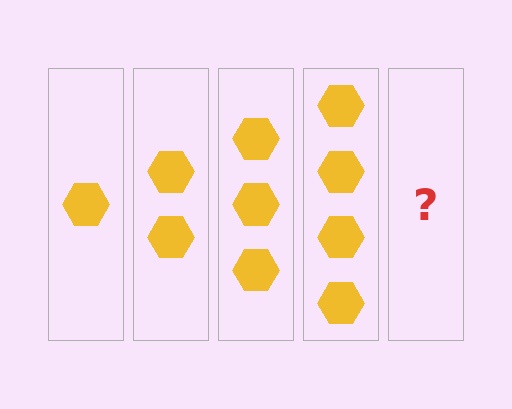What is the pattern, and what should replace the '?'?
The pattern is that each step adds one more hexagon. The '?' should be 5 hexagons.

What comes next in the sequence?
The next element should be 5 hexagons.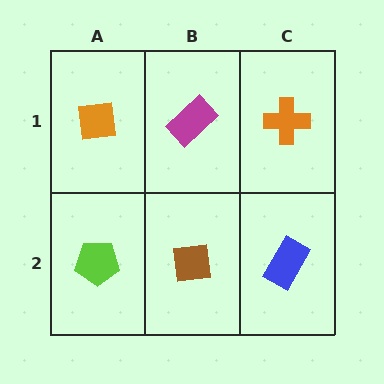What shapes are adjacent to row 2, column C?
An orange cross (row 1, column C), a brown square (row 2, column B).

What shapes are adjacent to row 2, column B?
A magenta rectangle (row 1, column B), a lime pentagon (row 2, column A), a blue rectangle (row 2, column C).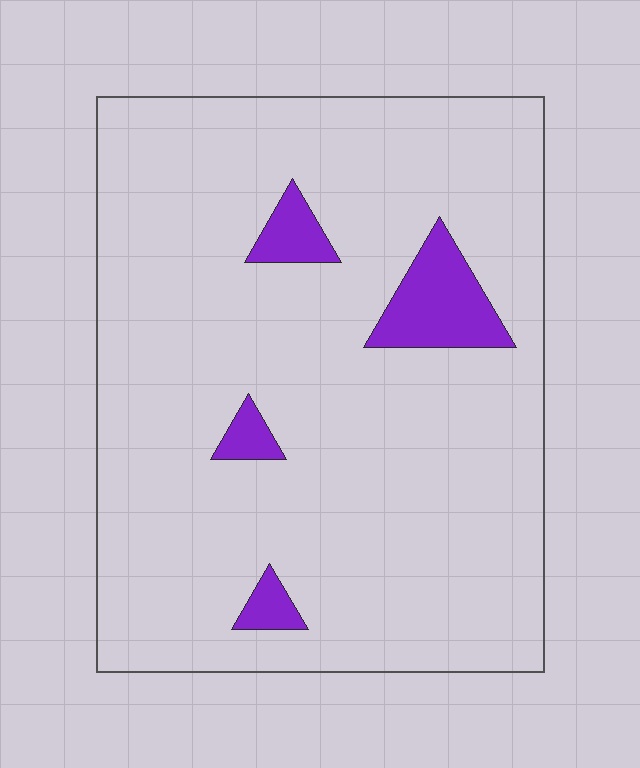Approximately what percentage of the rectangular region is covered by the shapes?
Approximately 10%.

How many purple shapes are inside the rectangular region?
4.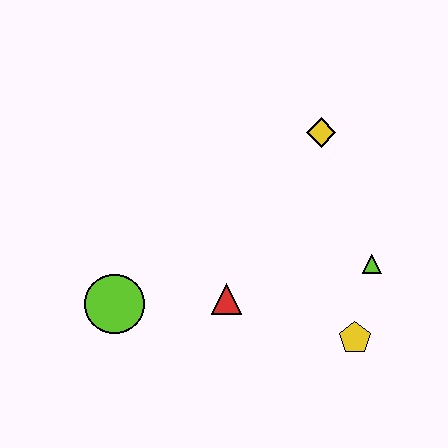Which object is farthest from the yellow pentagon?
The lime circle is farthest from the yellow pentagon.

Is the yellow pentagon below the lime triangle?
Yes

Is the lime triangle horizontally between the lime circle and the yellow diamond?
No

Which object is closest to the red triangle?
The lime circle is closest to the red triangle.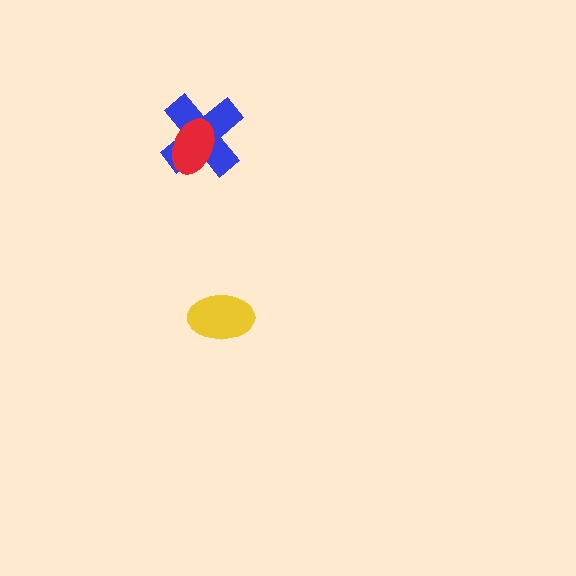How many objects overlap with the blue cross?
1 object overlaps with the blue cross.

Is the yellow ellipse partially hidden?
No, no other shape covers it.